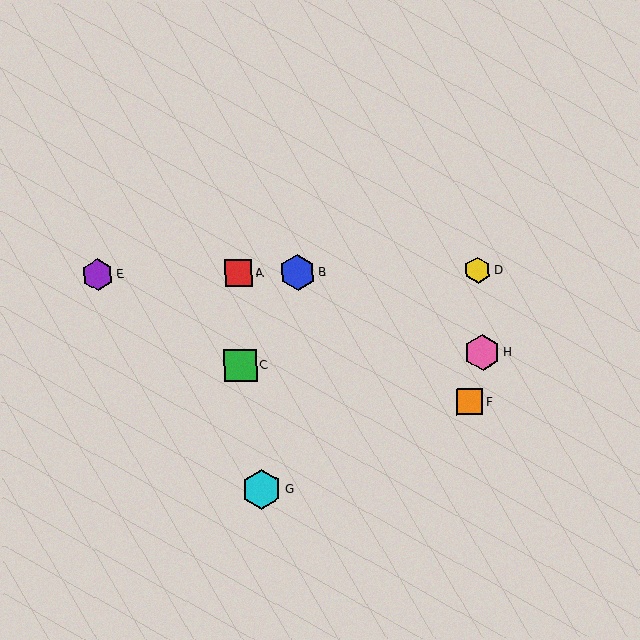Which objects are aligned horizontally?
Objects A, B, D, E are aligned horizontally.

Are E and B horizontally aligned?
Yes, both are at y≈275.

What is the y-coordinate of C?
Object C is at y≈365.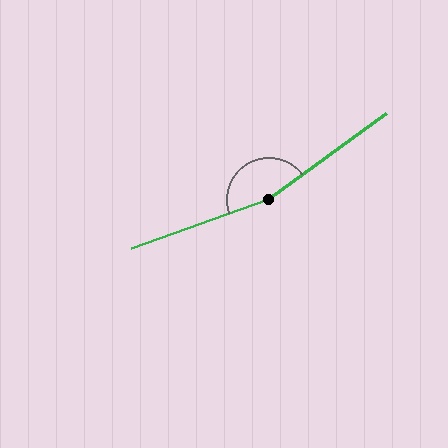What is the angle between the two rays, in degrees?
Approximately 163 degrees.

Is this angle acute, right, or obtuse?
It is obtuse.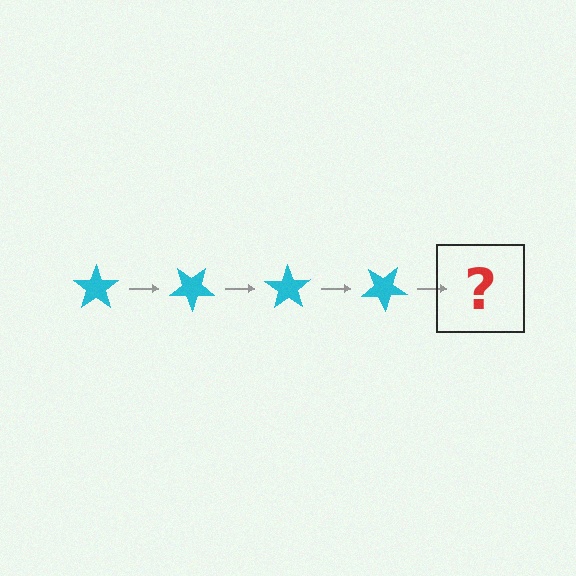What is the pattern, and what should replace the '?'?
The pattern is that the star rotates 35 degrees each step. The '?' should be a cyan star rotated 140 degrees.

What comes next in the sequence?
The next element should be a cyan star rotated 140 degrees.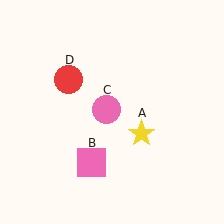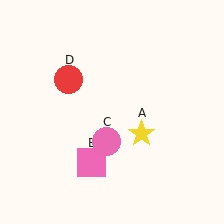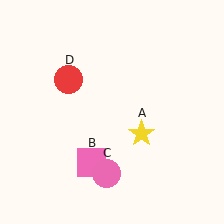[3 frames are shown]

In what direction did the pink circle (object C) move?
The pink circle (object C) moved down.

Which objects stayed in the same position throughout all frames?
Yellow star (object A) and pink square (object B) and red circle (object D) remained stationary.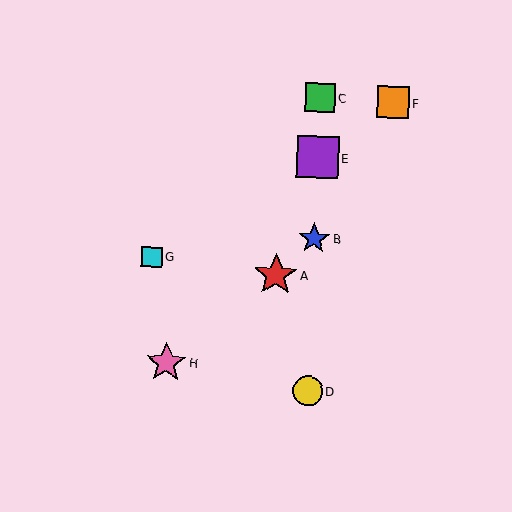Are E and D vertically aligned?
Yes, both are at x≈318.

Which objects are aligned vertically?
Objects B, C, D, E are aligned vertically.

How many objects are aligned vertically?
4 objects (B, C, D, E) are aligned vertically.